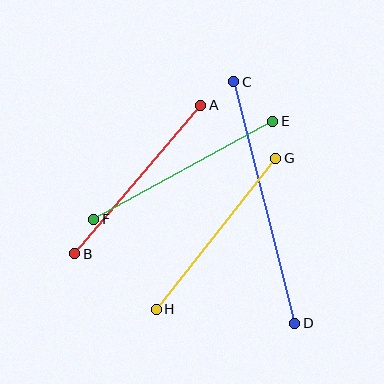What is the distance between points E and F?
The distance is approximately 204 pixels.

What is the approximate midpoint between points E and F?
The midpoint is at approximately (183, 170) pixels.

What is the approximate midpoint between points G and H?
The midpoint is at approximately (216, 234) pixels.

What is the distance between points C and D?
The distance is approximately 249 pixels.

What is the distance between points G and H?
The distance is approximately 192 pixels.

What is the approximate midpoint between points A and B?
The midpoint is at approximately (137, 180) pixels.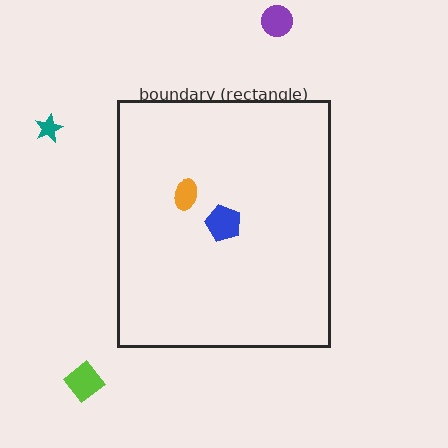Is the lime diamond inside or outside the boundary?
Outside.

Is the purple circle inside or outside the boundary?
Outside.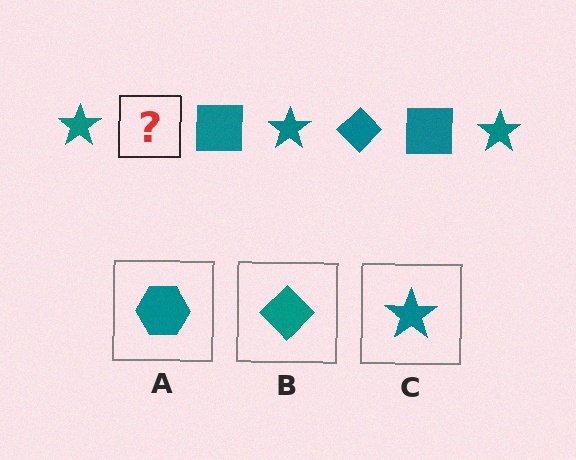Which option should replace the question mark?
Option B.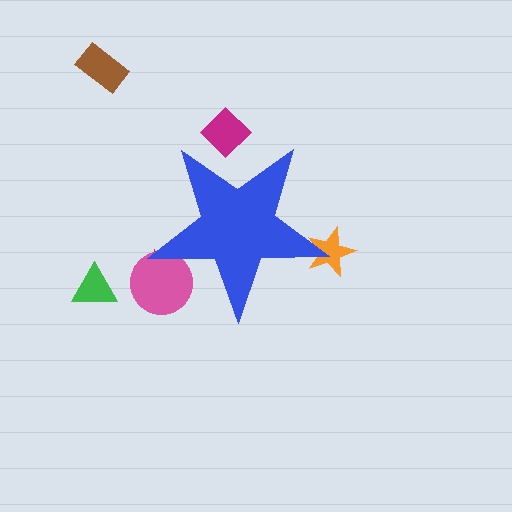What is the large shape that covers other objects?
A blue star.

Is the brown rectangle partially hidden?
No, the brown rectangle is fully visible.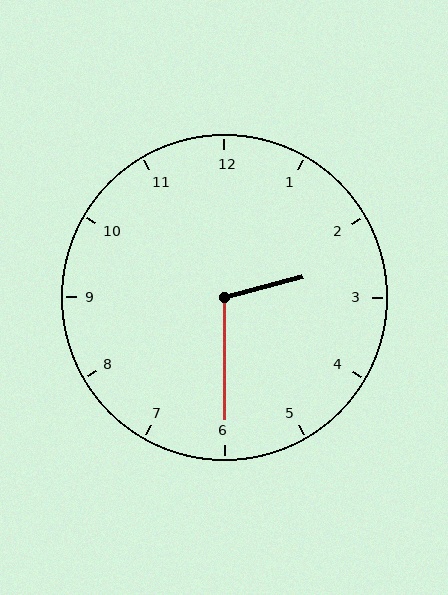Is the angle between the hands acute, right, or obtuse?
It is obtuse.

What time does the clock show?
2:30.